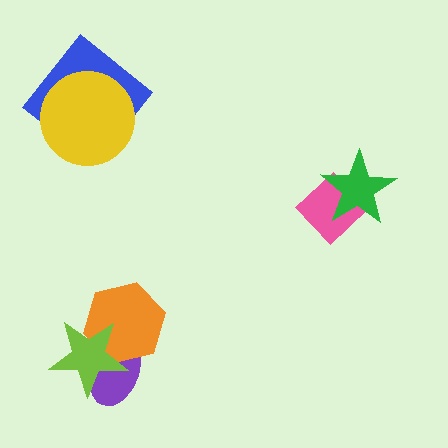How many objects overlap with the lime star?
2 objects overlap with the lime star.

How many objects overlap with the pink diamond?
1 object overlaps with the pink diamond.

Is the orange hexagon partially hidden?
Yes, it is partially covered by another shape.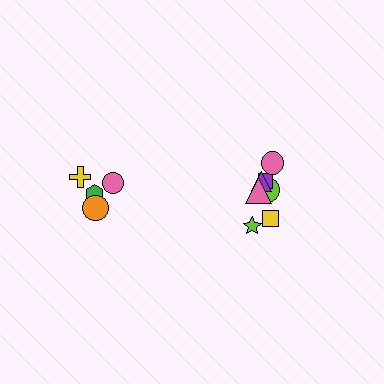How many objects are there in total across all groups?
There are 11 objects.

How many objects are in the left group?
There are 4 objects.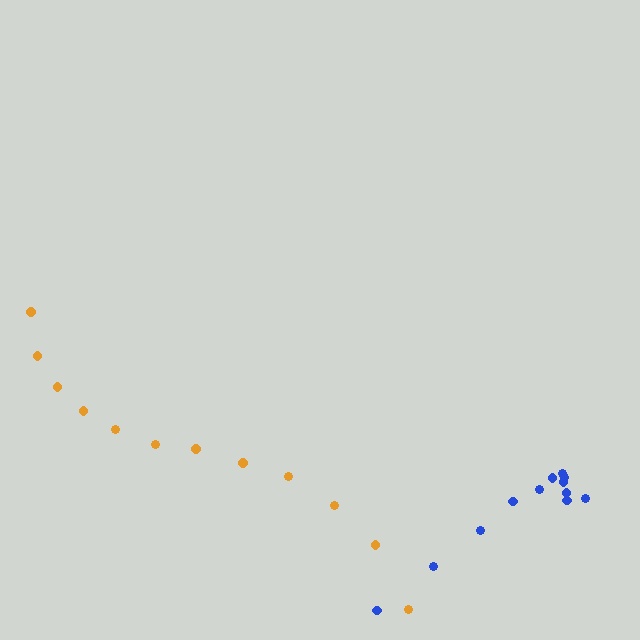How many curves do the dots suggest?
There are 2 distinct paths.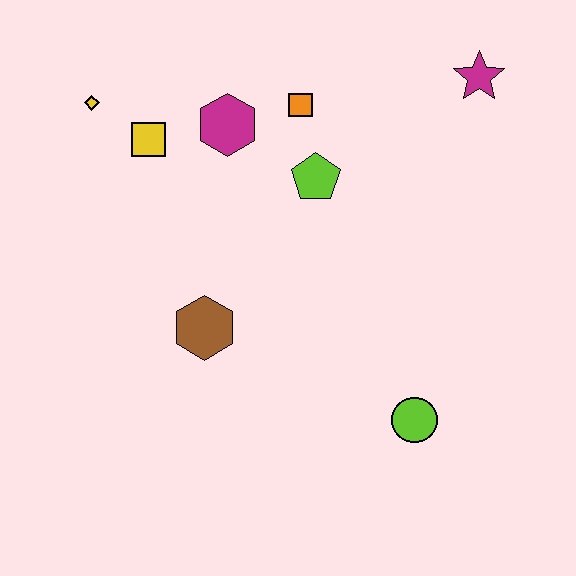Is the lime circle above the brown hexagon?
No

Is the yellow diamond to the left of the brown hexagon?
Yes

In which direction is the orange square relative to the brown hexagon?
The orange square is above the brown hexagon.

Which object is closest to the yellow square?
The yellow diamond is closest to the yellow square.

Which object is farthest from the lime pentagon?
The lime circle is farthest from the lime pentagon.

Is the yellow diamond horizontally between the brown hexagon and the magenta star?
No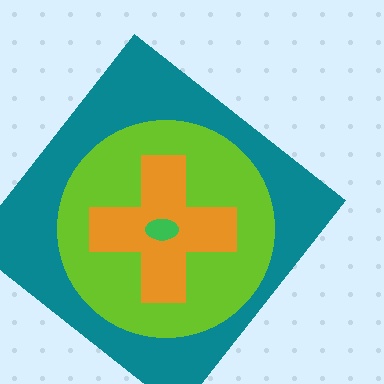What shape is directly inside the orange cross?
The green ellipse.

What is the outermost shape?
The teal diamond.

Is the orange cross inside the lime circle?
Yes.